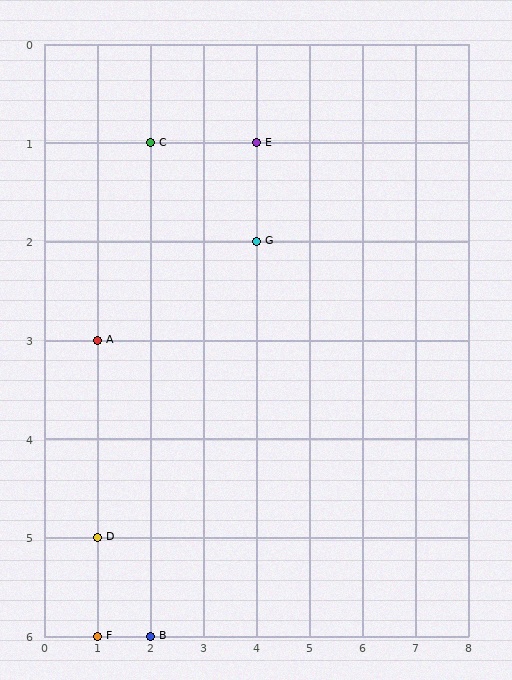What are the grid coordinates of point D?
Point D is at grid coordinates (1, 5).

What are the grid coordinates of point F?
Point F is at grid coordinates (1, 6).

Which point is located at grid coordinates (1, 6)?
Point F is at (1, 6).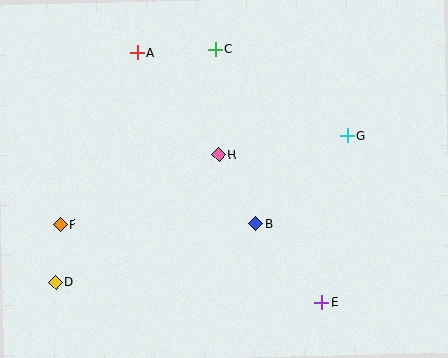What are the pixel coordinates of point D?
Point D is at (55, 282).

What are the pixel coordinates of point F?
Point F is at (60, 225).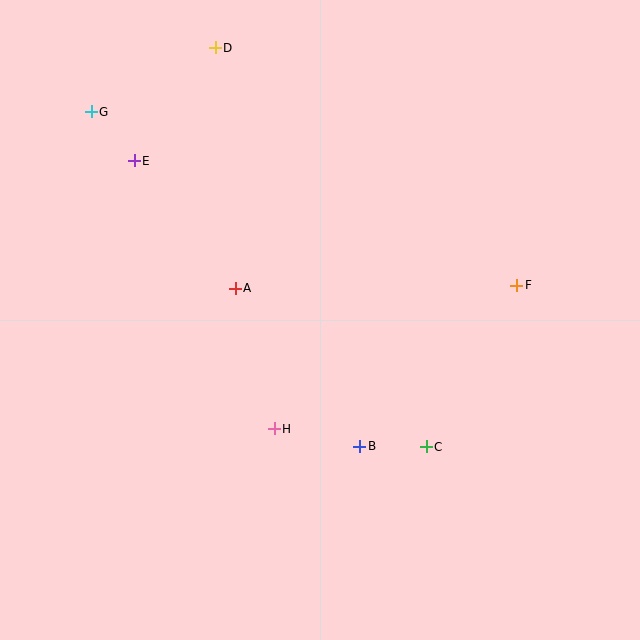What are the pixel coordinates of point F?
Point F is at (517, 285).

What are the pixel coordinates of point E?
Point E is at (134, 161).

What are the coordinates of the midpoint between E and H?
The midpoint between E and H is at (204, 295).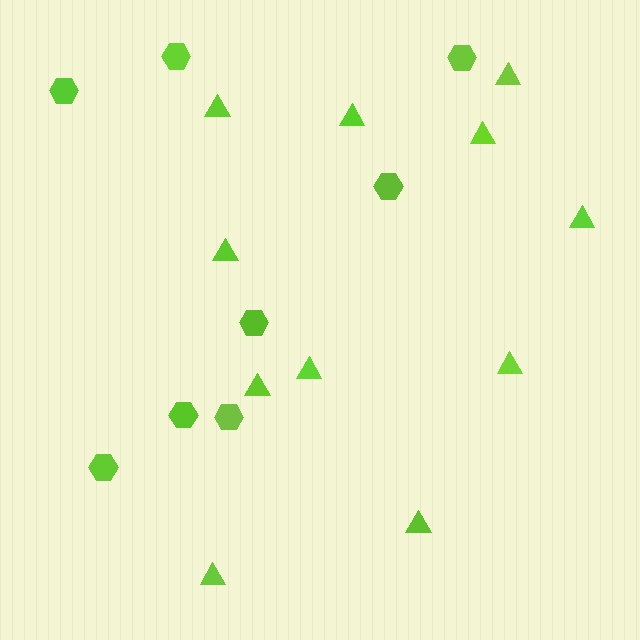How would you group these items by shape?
There are 2 groups: one group of hexagons (8) and one group of triangles (11).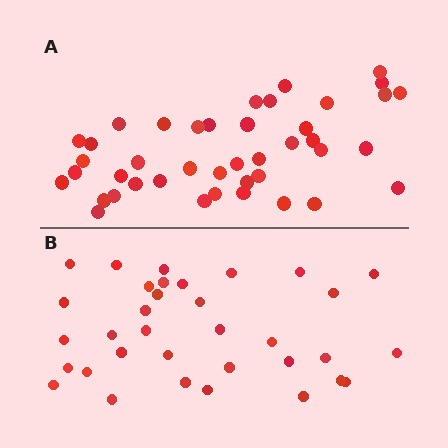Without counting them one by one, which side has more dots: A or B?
Region A (the top region) has more dots.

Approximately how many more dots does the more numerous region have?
Region A has roughly 8 or so more dots than region B.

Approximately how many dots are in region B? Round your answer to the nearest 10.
About 30 dots. (The exact count is 34, which rounds to 30.)